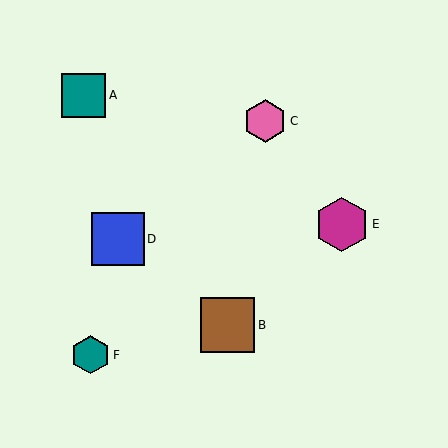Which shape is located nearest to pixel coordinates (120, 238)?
The blue square (labeled D) at (118, 239) is nearest to that location.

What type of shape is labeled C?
Shape C is a pink hexagon.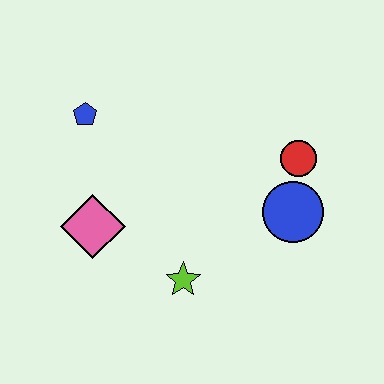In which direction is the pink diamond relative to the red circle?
The pink diamond is to the left of the red circle.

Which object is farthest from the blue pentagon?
The blue circle is farthest from the blue pentagon.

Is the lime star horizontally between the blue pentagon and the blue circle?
Yes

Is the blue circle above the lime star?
Yes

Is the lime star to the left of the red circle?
Yes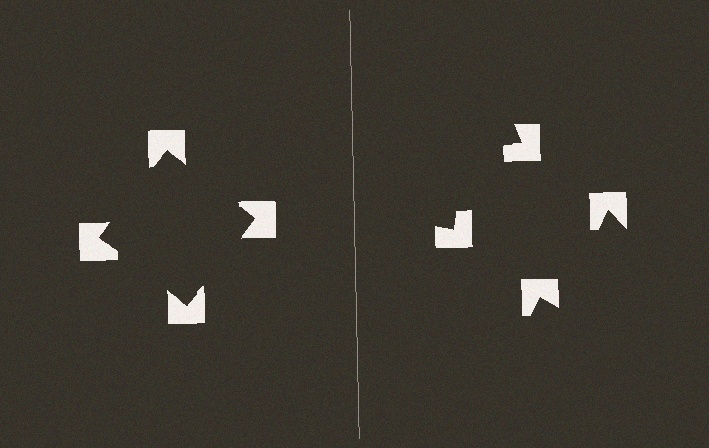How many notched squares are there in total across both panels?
8 — 4 on each side.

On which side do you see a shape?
An illusory square appears on the left side. On the right side the wedge cuts are rotated, so no coherent shape forms.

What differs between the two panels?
The notched squares are positioned identically on both sides; only the wedge orientations differ. On the left they align to a square; on the right they are misaligned.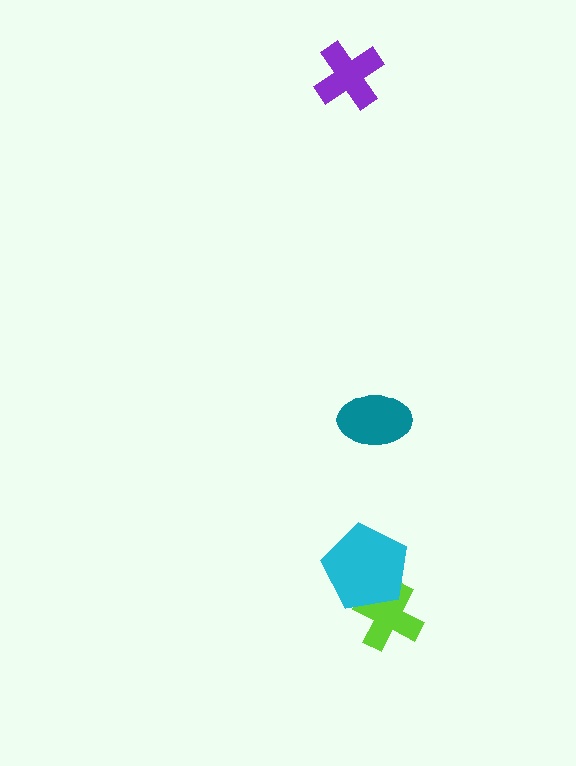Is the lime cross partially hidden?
Yes, it is partially covered by another shape.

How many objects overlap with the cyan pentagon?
1 object overlaps with the cyan pentagon.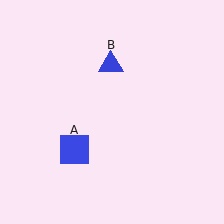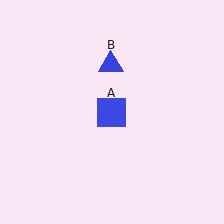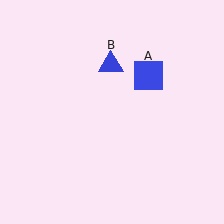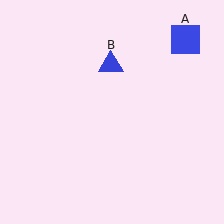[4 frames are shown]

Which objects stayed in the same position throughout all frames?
Blue triangle (object B) remained stationary.